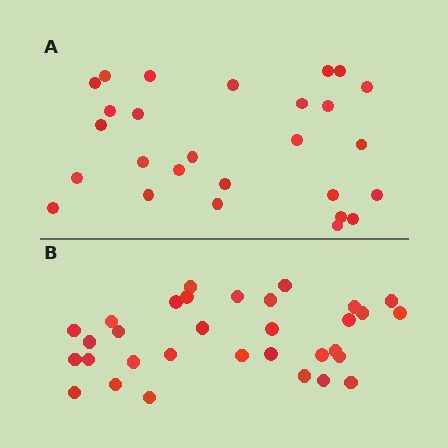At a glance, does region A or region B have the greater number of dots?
Region B (the bottom region) has more dots.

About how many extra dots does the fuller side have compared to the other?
Region B has about 5 more dots than region A.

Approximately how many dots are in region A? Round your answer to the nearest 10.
About 30 dots. (The exact count is 27, which rounds to 30.)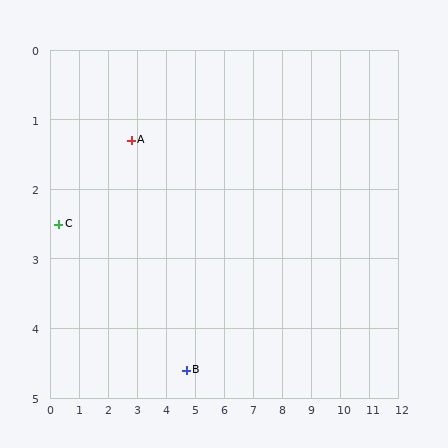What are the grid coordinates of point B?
Point B is at approximately (4.7, 4.6).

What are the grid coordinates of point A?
Point A is at approximately (2.8, 1.3).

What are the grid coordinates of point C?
Point C is at approximately (0.3, 2.5).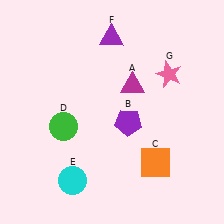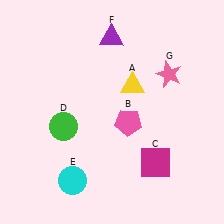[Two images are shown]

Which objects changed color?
A changed from magenta to yellow. B changed from purple to pink. C changed from orange to magenta.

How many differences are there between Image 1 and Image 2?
There are 3 differences between the two images.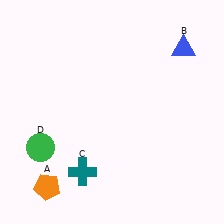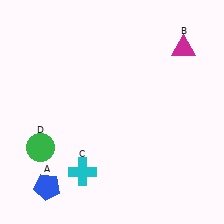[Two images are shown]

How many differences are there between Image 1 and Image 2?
There are 3 differences between the two images.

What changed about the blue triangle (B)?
In Image 1, B is blue. In Image 2, it changed to magenta.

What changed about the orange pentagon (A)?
In Image 1, A is orange. In Image 2, it changed to blue.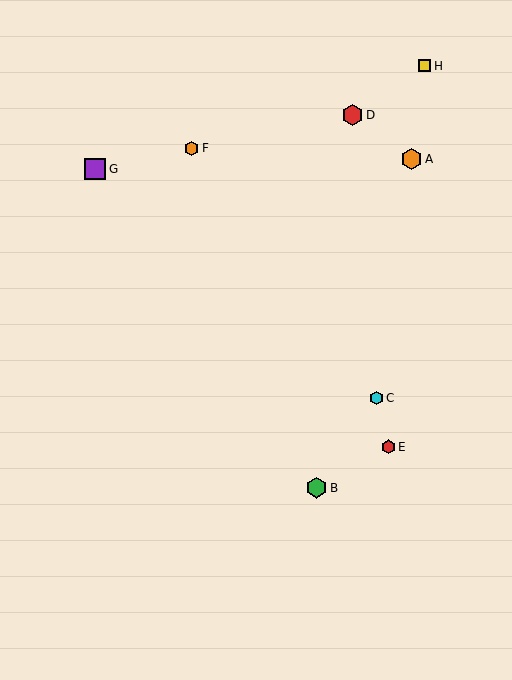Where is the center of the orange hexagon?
The center of the orange hexagon is at (411, 159).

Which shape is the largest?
The orange hexagon (labeled A) is the largest.